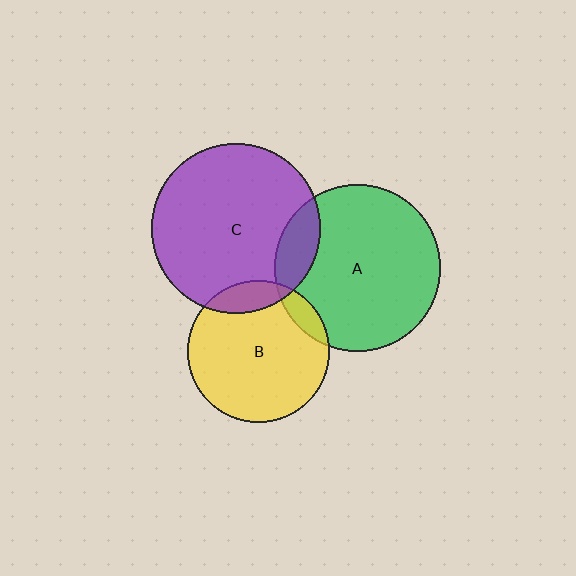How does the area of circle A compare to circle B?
Approximately 1.4 times.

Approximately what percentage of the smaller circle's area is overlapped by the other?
Approximately 10%.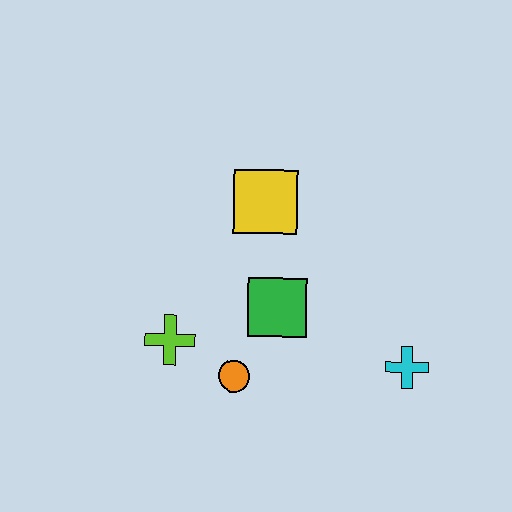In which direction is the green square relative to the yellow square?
The green square is below the yellow square.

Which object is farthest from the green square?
The cyan cross is farthest from the green square.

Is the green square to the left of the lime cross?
No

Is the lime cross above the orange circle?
Yes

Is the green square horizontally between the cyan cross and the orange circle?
Yes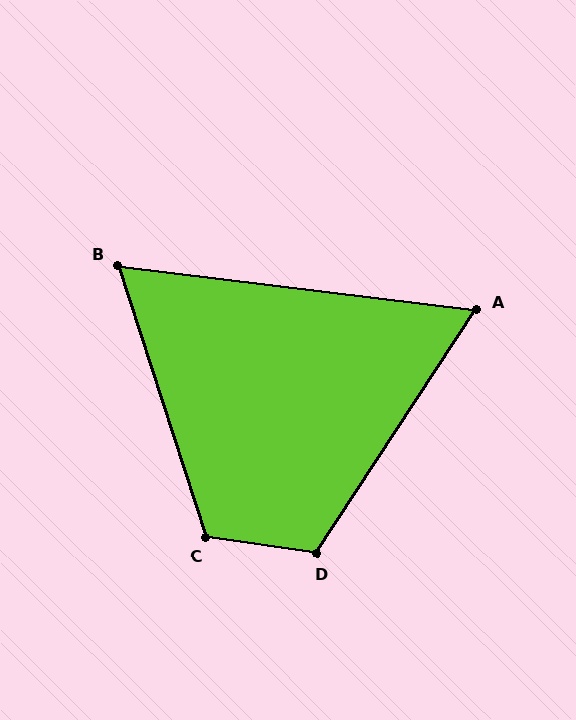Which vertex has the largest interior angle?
C, at approximately 116 degrees.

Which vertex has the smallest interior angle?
A, at approximately 64 degrees.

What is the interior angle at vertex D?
Approximately 115 degrees (obtuse).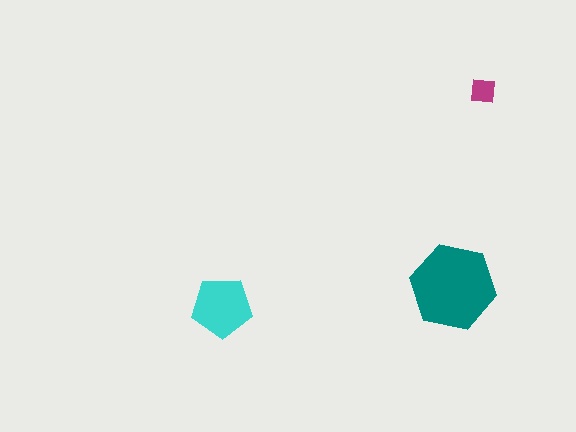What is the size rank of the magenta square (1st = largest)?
3rd.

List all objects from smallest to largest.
The magenta square, the cyan pentagon, the teal hexagon.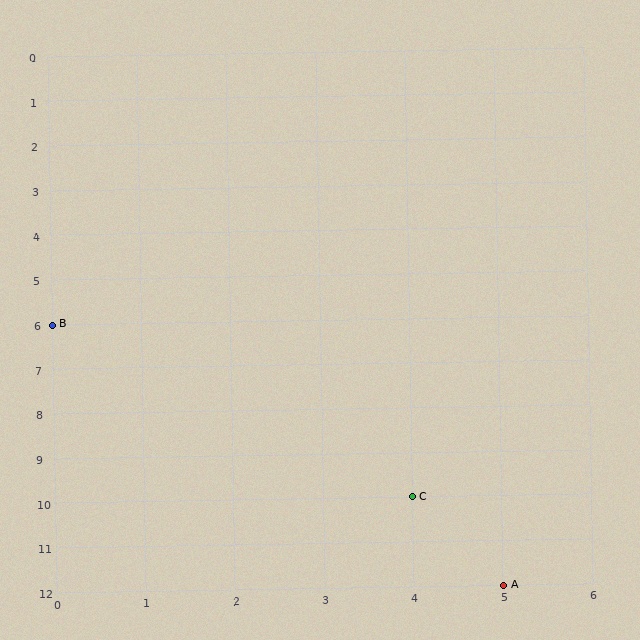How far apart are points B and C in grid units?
Points B and C are 4 columns and 4 rows apart (about 5.7 grid units diagonally).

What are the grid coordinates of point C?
Point C is at grid coordinates (4, 10).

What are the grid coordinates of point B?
Point B is at grid coordinates (0, 6).